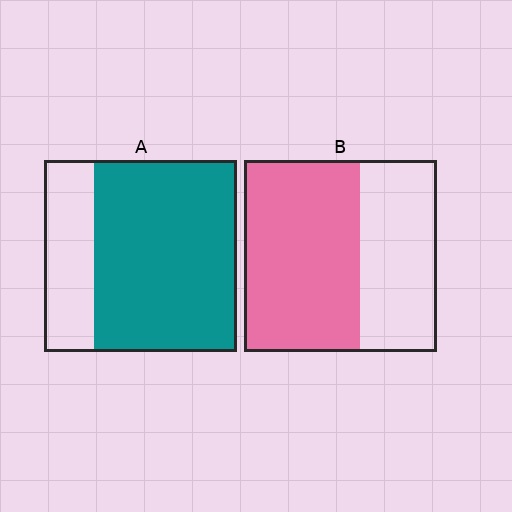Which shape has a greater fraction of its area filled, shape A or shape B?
Shape A.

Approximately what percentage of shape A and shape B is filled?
A is approximately 75% and B is approximately 60%.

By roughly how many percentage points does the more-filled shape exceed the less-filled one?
By roughly 15 percentage points (A over B).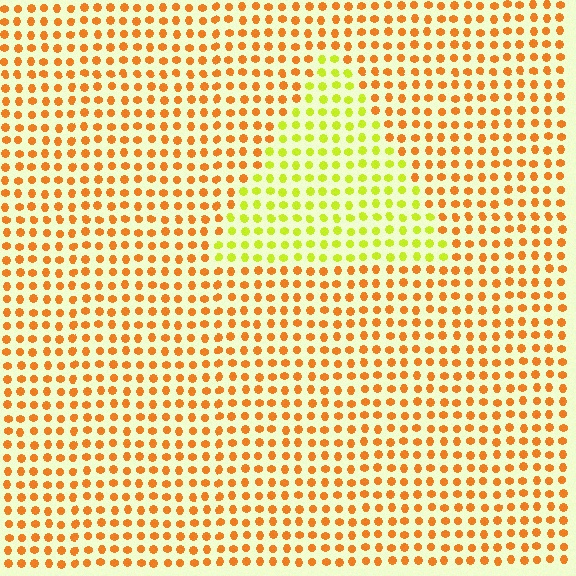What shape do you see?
I see a triangle.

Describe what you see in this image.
The image is filled with small orange elements in a uniform arrangement. A triangle-shaped region is visible where the elements are tinted to a slightly different hue, forming a subtle color boundary.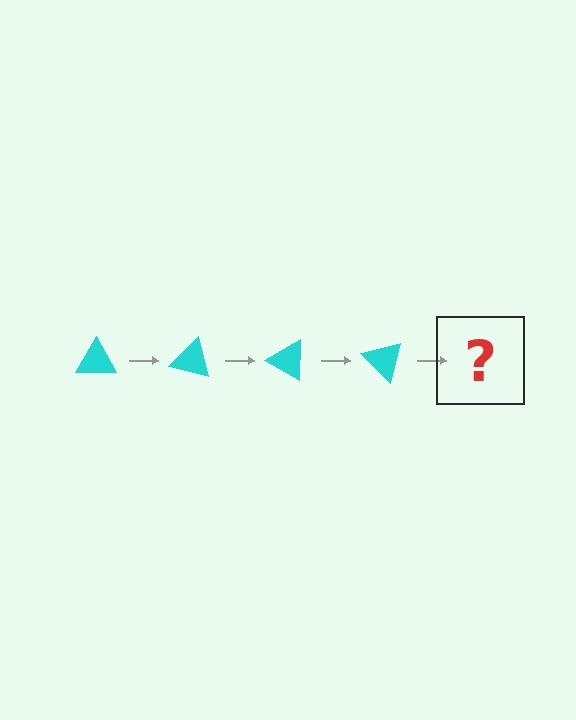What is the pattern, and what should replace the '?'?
The pattern is that the triangle rotates 15 degrees each step. The '?' should be a cyan triangle rotated 60 degrees.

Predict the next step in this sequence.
The next step is a cyan triangle rotated 60 degrees.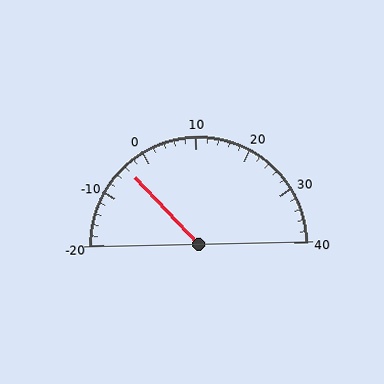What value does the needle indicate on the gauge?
The needle indicates approximately -4.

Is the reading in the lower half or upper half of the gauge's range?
The reading is in the lower half of the range (-20 to 40).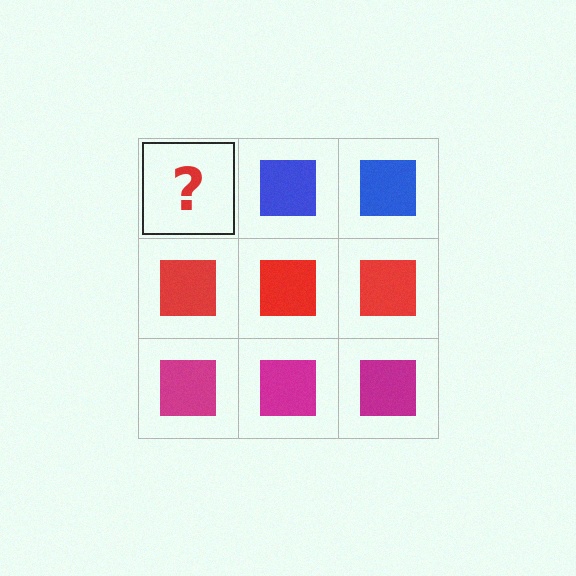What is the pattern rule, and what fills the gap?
The rule is that each row has a consistent color. The gap should be filled with a blue square.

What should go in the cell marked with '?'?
The missing cell should contain a blue square.